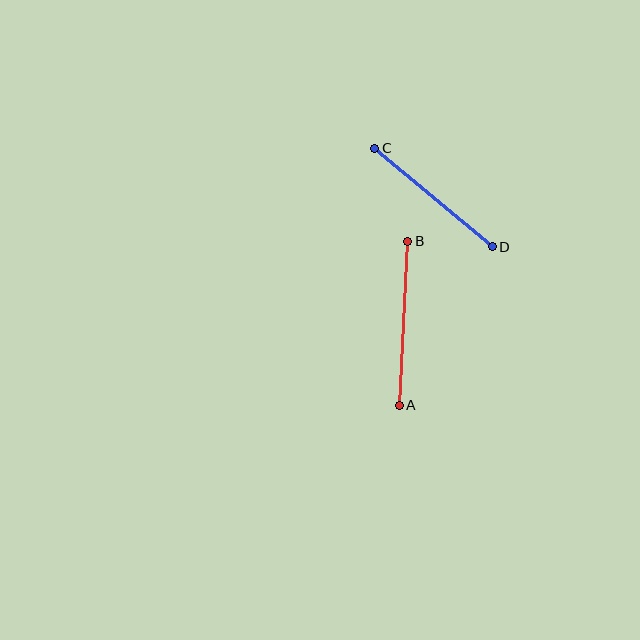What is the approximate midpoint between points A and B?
The midpoint is at approximately (404, 323) pixels.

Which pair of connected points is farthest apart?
Points A and B are farthest apart.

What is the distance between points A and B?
The distance is approximately 164 pixels.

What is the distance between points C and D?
The distance is approximately 153 pixels.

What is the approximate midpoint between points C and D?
The midpoint is at approximately (433, 197) pixels.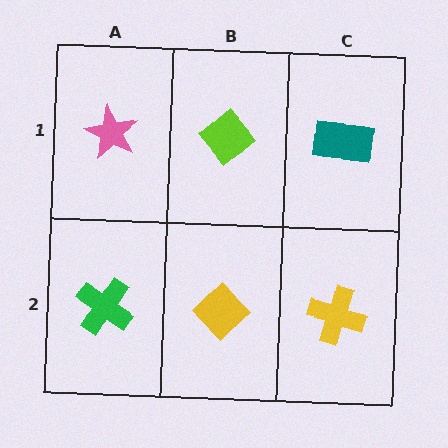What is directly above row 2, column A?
A pink star.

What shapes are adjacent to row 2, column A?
A pink star (row 1, column A), a yellow diamond (row 2, column B).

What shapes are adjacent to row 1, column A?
A green cross (row 2, column A), a lime diamond (row 1, column B).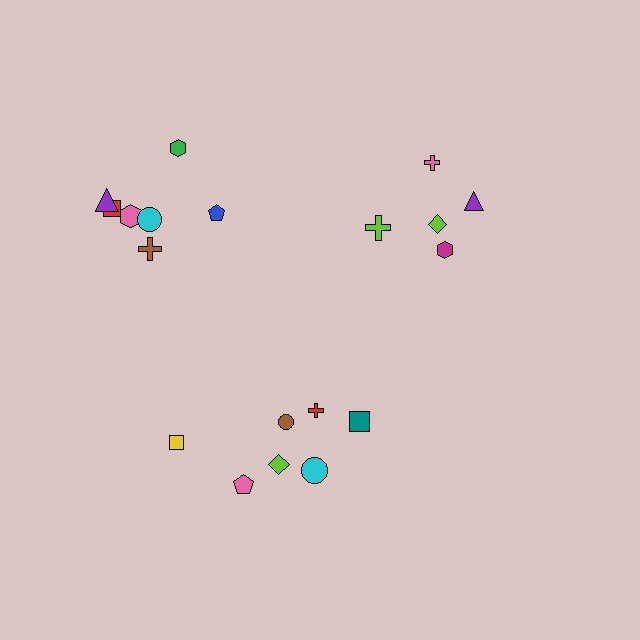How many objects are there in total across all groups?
There are 19 objects.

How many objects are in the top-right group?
There are 5 objects.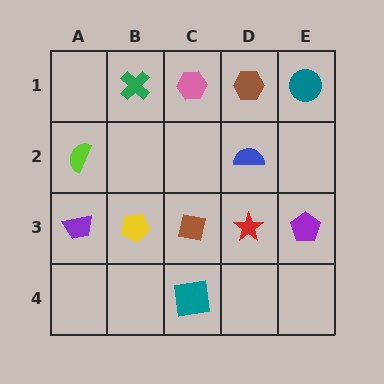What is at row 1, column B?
A green cross.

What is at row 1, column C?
A pink hexagon.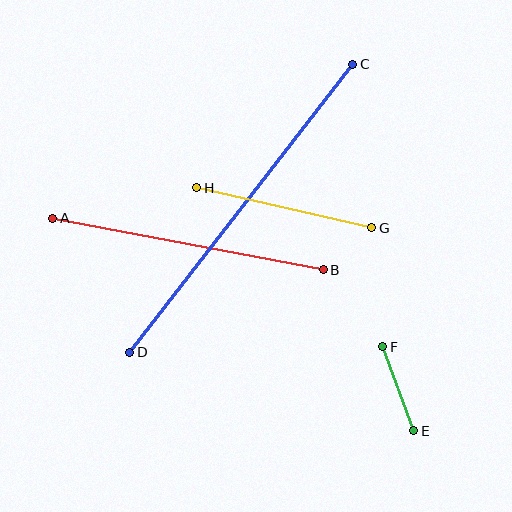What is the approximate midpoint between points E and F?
The midpoint is at approximately (398, 389) pixels.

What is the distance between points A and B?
The distance is approximately 276 pixels.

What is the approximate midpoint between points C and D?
The midpoint is at approximately (241, 208) pixels.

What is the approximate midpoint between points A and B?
The midpoint is at approximately (188, 244) pixels.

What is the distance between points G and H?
The distance is approximately 179 pixels.